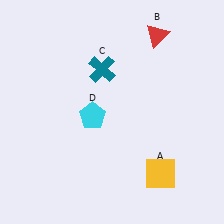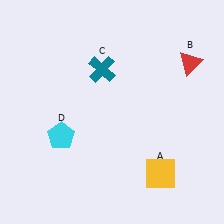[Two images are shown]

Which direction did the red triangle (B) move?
The red triangle (B) moved right.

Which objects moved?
The objects that moved are: the red triangle (B), the cyan pentagon (D).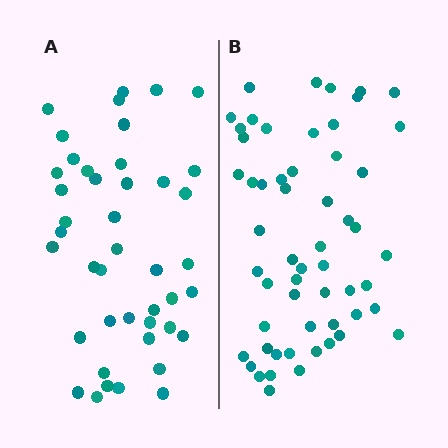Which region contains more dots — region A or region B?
Region B (the right region) has more dots.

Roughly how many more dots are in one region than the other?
Region B has approximately 15 more dots than region A.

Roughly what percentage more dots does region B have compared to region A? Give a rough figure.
About 30% more.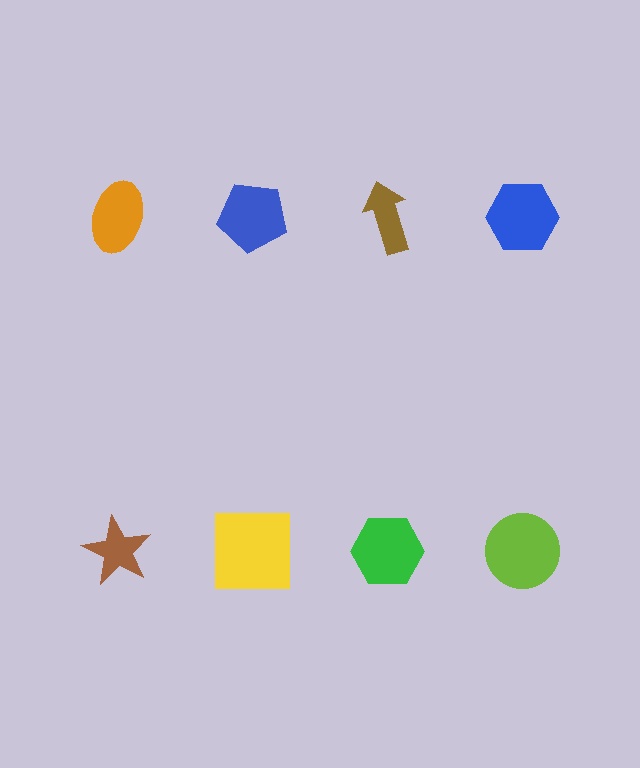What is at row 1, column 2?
A blue pentagon.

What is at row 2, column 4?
A lime circle.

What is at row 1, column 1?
An orange ellipse.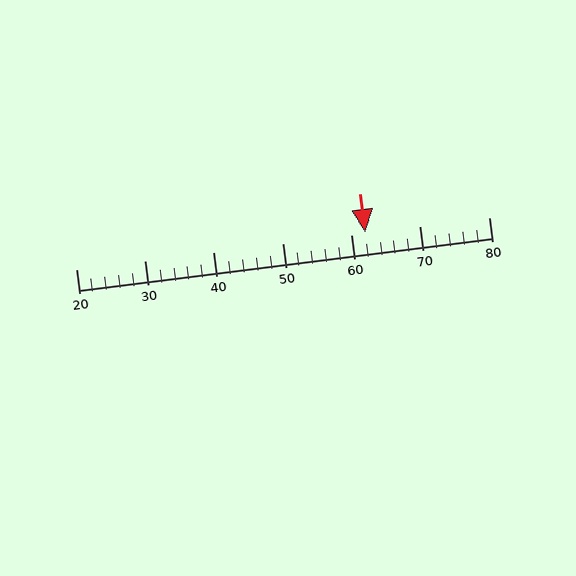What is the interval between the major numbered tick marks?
The major tick marks are spaced 10 units apart.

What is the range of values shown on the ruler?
The ruler shows values from 20 to 80.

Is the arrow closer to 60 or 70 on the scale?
The arrow is closer to 60.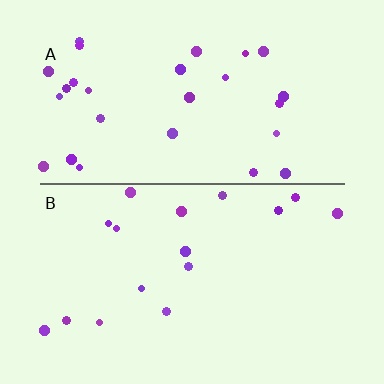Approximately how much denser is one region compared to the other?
Approximately 1.7× — region A over region B.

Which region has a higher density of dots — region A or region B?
A (the top).